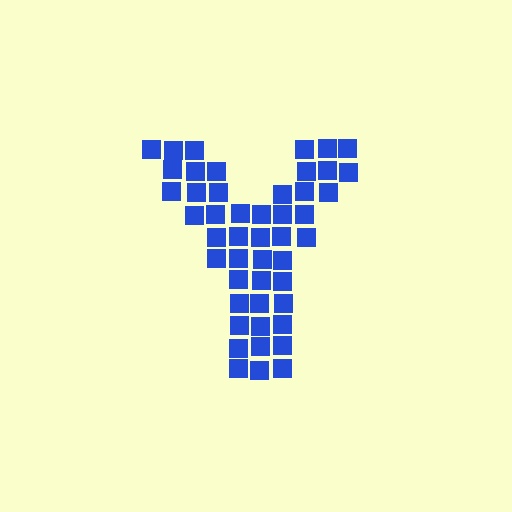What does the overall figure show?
The overall figure shows the letter Y.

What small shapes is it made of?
It is made of small squares.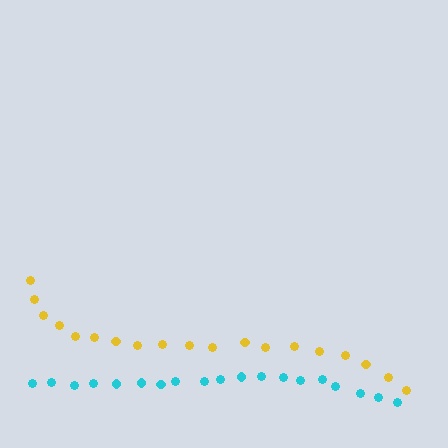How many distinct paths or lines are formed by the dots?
There are 2 distinct paths.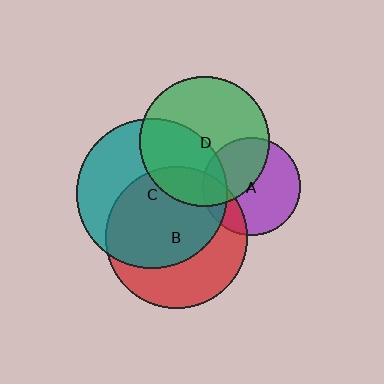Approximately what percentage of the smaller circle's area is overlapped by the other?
Approximately 60%.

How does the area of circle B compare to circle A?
Approximately 2.1 times.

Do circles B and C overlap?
Yes.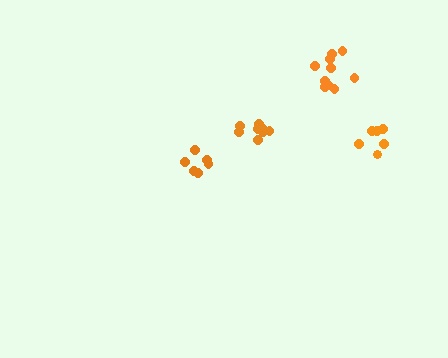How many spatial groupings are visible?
There are 4 spatial groupings.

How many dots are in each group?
Group 1: 10 dots, Group 2: 9 dots, Group 3: 6 dots, Group 4: 6 dots (31 total).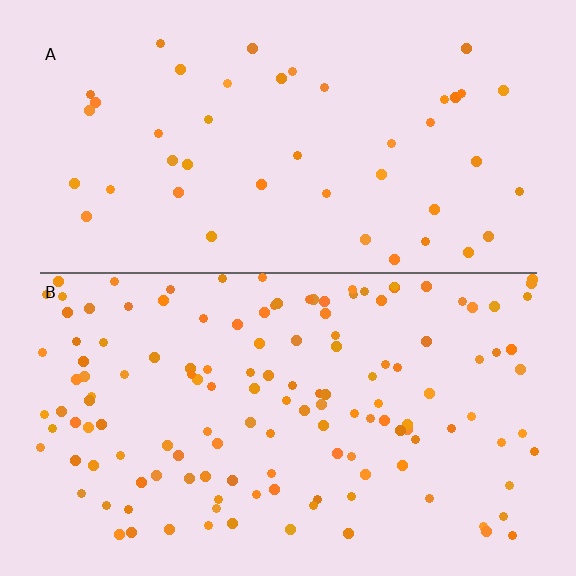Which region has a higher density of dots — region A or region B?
B (the bottom).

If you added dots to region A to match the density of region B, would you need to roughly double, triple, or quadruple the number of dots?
Approximately triple.